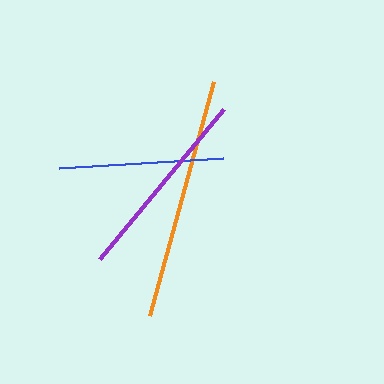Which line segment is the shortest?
The blue line is the shortest at approximately 164 pixels.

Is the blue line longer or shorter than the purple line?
The purple line is longer than the blue line.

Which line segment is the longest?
The orange line is the longest at approximately 243 pixels.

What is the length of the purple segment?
The purple segment is approximately 195 pixels long.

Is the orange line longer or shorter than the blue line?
The orange line is longer than the blue line.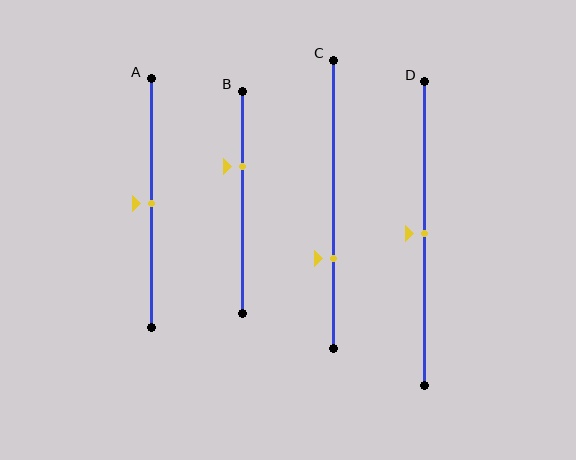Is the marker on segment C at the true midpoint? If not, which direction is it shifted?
No, the marker on segment C is shifted downward by about 19% of the segment length.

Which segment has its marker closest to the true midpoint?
Segment A has its marker closest to the true midpoint.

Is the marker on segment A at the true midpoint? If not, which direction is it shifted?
Yes, the marker on segment A is at the true midpoint.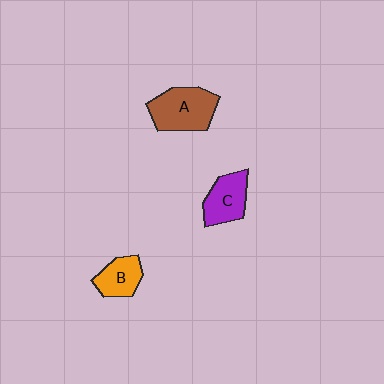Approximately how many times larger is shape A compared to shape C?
Approximately 1.4 times.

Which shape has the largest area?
Shape A (brown).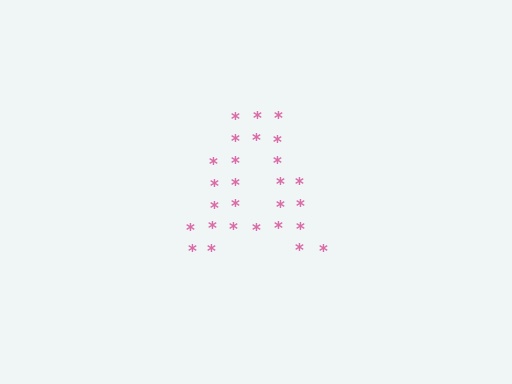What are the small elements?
The small elements are asterisks.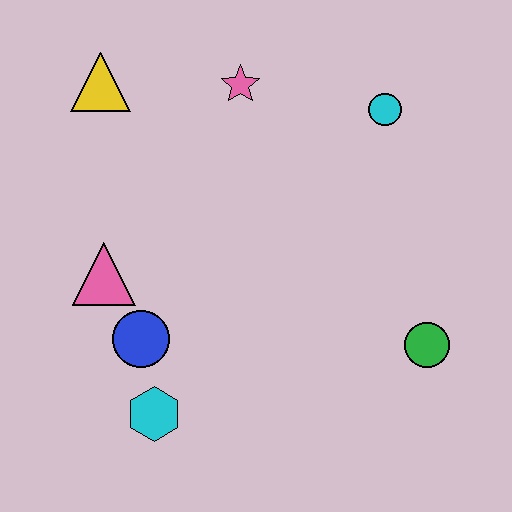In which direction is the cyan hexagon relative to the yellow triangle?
The cyan hexagon is below the yellow triangle.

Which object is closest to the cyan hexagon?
The blue circle is closest to the cyan hexagon.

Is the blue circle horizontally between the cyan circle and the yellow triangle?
Yes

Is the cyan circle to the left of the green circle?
Yes